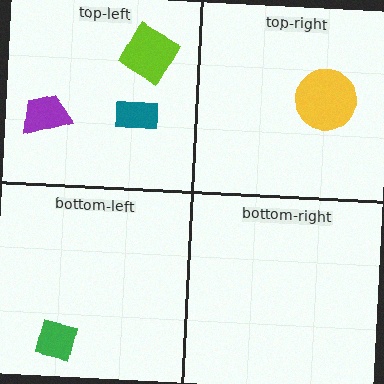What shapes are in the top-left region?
The teal rectangle, the purple trapezoid, the lime square.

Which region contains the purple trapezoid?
The top-left region.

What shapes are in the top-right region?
The yellow circle.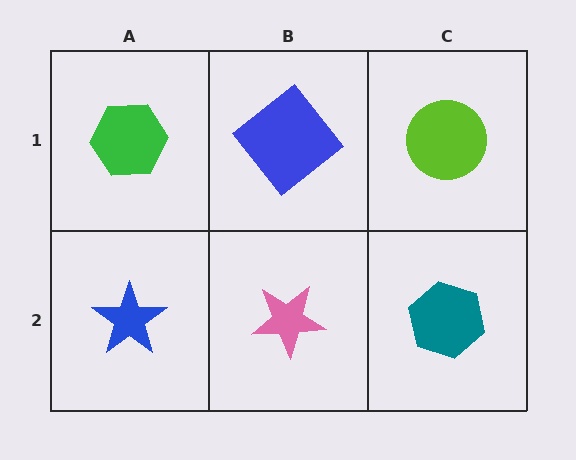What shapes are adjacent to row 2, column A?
A green hexagon (row 1, column A), a pink star (row 2, column B).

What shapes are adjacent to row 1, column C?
A teal hexagon (row 2, column C), a blue diamond (row 1, column B).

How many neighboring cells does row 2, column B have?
3.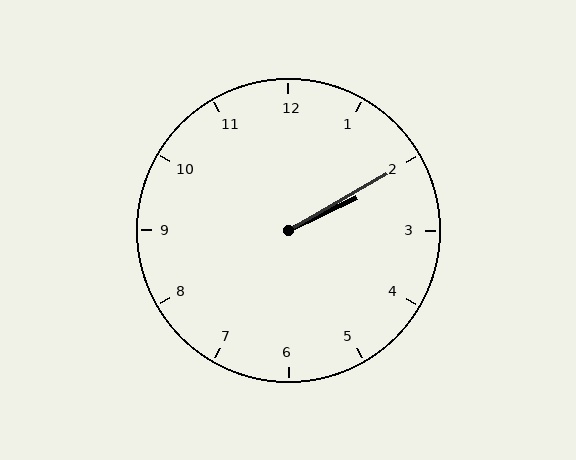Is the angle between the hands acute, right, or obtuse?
It is acute.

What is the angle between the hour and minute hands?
Approximately 5 degrees.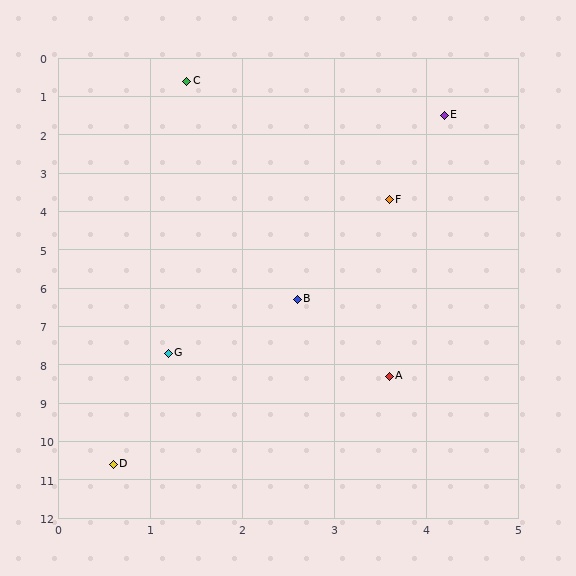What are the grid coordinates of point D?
Point D is at approximately (0.6, 10.6).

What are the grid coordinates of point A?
Point A is at approximately (3.6, 8.3).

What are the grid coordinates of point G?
Point G is at approximately (1.2, 7.7).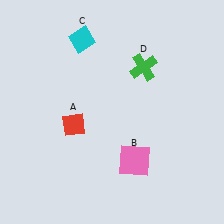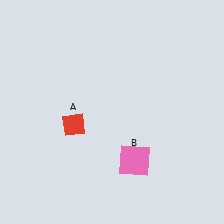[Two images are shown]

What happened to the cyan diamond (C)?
The cyan diamond (C) was removed in Image 2. It was in the top-left area of Image 1.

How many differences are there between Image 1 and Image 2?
There are 2 differences between the two images.